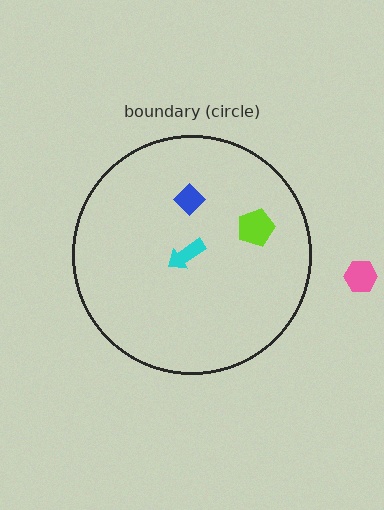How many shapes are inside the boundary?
3 inside, 1 outside.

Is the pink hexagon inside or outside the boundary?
Outside.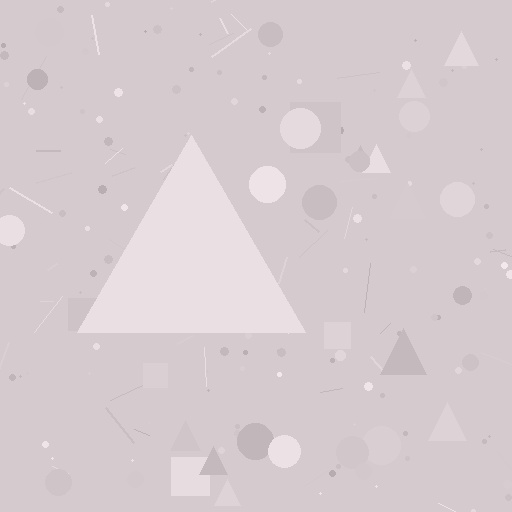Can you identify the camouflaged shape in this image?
The camouflaged shape is a triangle.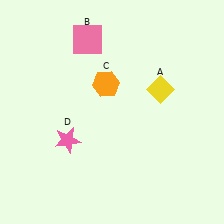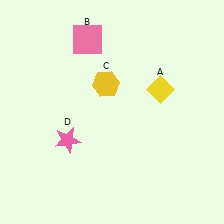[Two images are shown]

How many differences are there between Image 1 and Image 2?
There is 1 difference between the two images.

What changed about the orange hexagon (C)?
In Image 1, C is orange. In Image 2, it changed to yellow.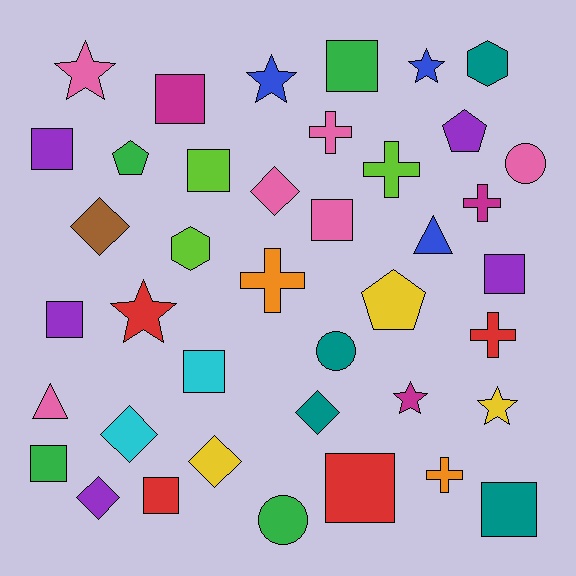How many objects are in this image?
There are 40 objects.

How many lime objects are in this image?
There are 3 lime objects.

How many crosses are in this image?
There are 6 crosses.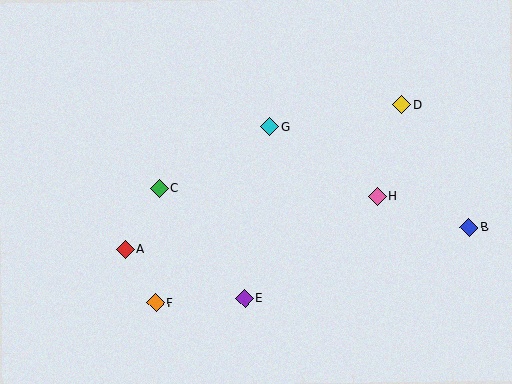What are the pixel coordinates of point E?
Point E is at (245, 298).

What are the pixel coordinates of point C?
Point C is at (159, 188).